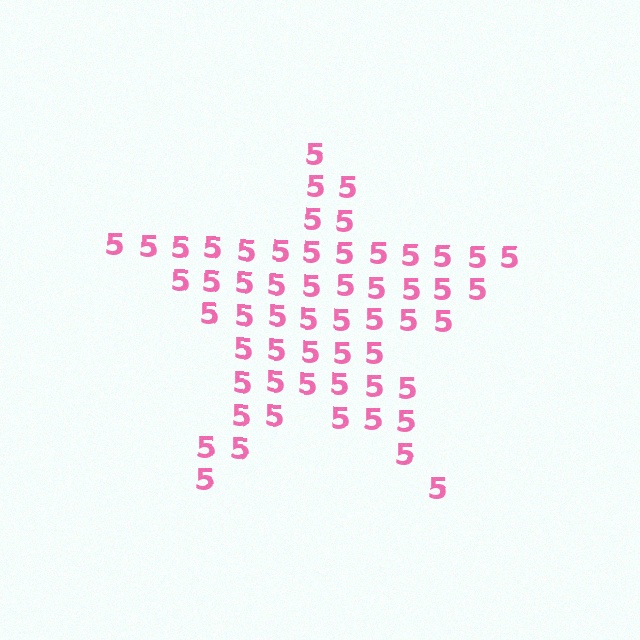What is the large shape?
The large shape is a star.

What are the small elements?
The small elements are digit 5's.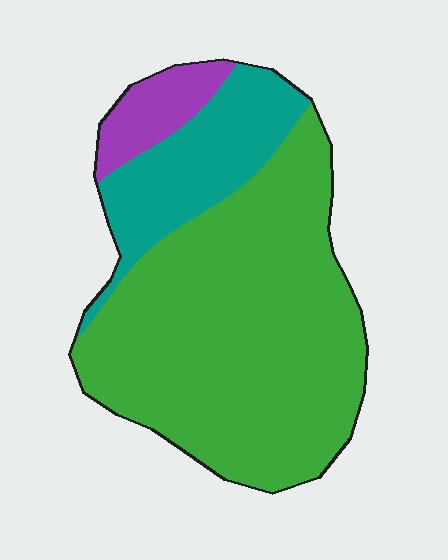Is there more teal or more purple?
Teal.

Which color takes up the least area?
Purple, at roughly 10%.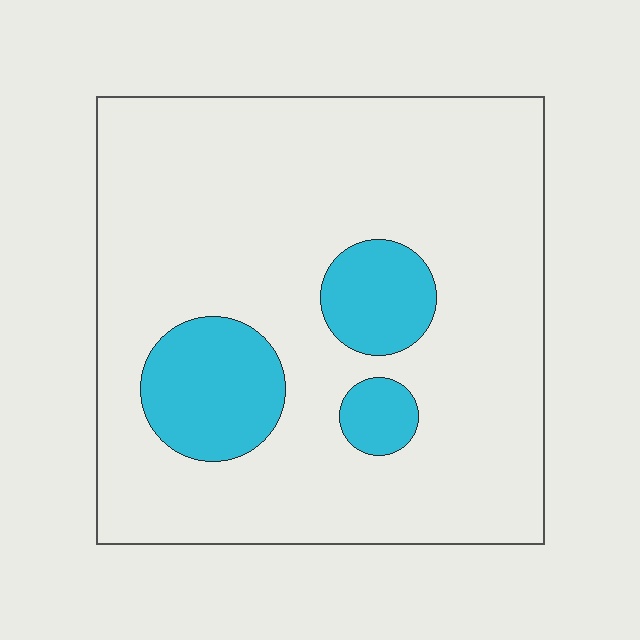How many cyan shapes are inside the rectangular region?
3.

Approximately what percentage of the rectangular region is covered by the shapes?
Approximately 15%.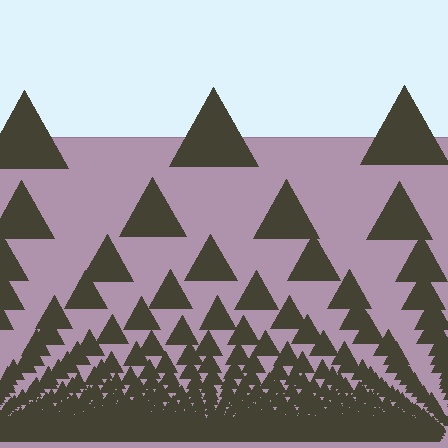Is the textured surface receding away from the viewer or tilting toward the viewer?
The surface appears to tilt toward the viewer. Texture elements get larger and sparser toward the top.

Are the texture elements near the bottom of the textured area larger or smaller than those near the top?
Smaller. The gradient is inverted — elements near the bottom are smaller and denser.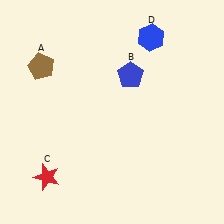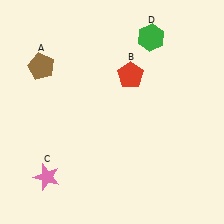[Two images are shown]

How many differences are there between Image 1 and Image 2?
There are 3 differences between the two images.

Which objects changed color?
B changed from blue to red. C changed from red to pink. D changed from blue to green.